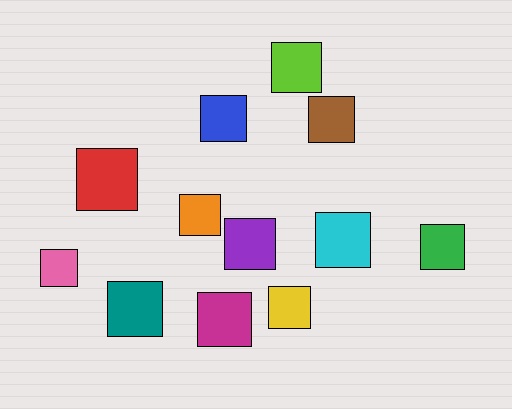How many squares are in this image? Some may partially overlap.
There are 12 squares.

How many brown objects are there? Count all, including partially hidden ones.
There is 1 brown object.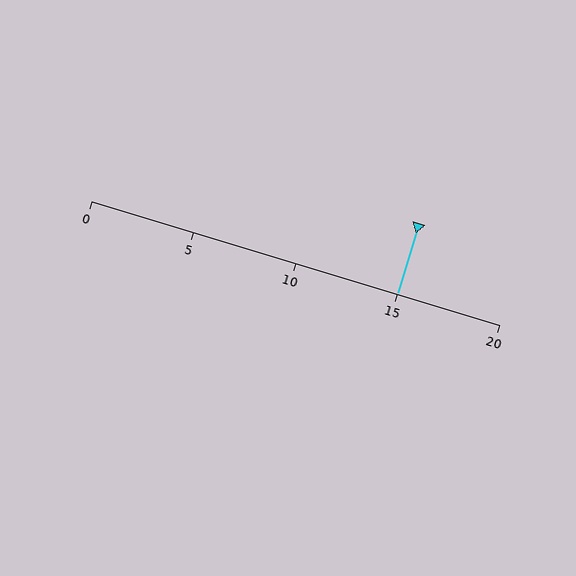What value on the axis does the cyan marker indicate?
The marker indicates approximately 15.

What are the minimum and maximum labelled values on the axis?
The axis runs from 0 to 20.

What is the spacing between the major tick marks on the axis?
The major ticks are spaced 5 apart.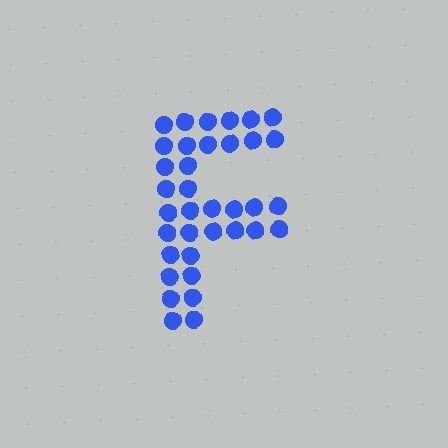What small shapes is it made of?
It is made of small circles.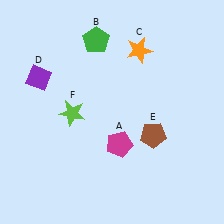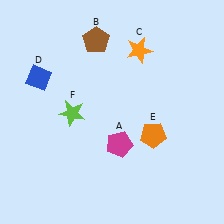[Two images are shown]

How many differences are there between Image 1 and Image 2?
There are 3 differences between the two images.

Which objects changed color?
B changed from green to brown. D changed from purple to blue. E changed from brown to orange.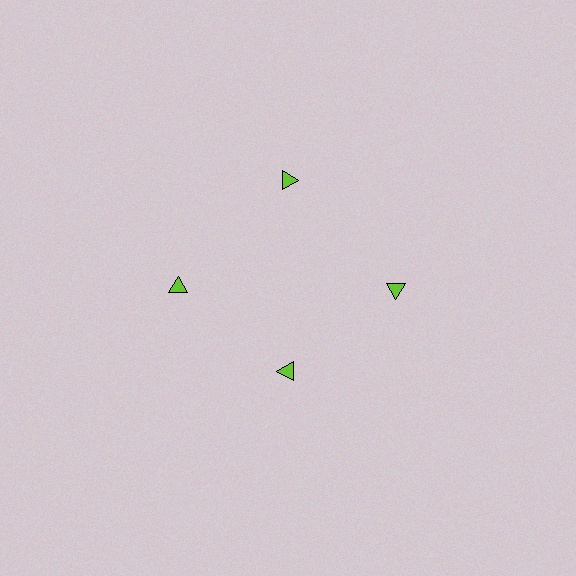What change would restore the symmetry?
The symmetry would be restored by moving it outward, back onto the ring so that all 4 triangles sit at equal angles and equal distance from the center.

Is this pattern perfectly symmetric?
No. The 4 lime triangles are arranged in a ring, but one element near the 6 o'clock position is pulled inward toward the center, breaking the 4-fold rotational symmetry.